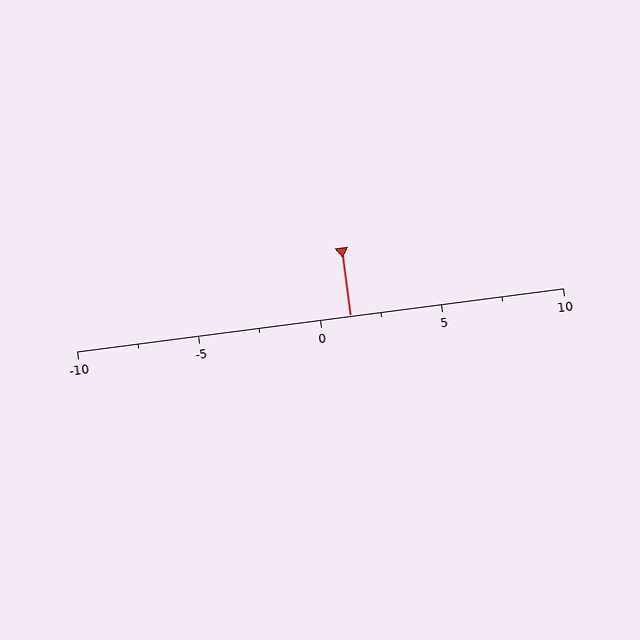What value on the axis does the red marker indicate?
The marker indicates approximately 1.2.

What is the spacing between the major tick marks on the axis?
The major ticks are spaced 5 apart.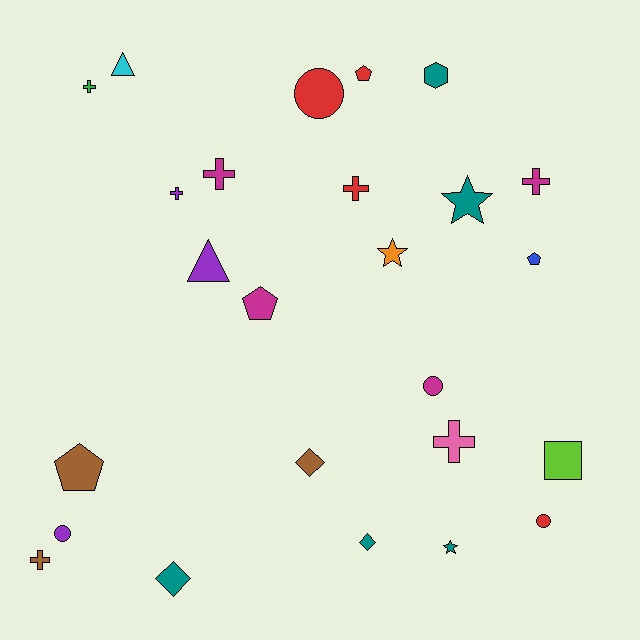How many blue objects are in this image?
There is 1 blue object.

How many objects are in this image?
There are 25 objects.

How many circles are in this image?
There are 4 circles.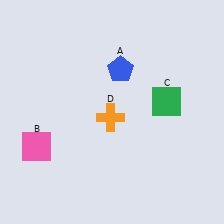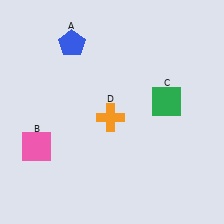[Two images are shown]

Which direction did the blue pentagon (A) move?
The blue pentagon (A) moved left.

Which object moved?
The blue pentagon (A) moved left.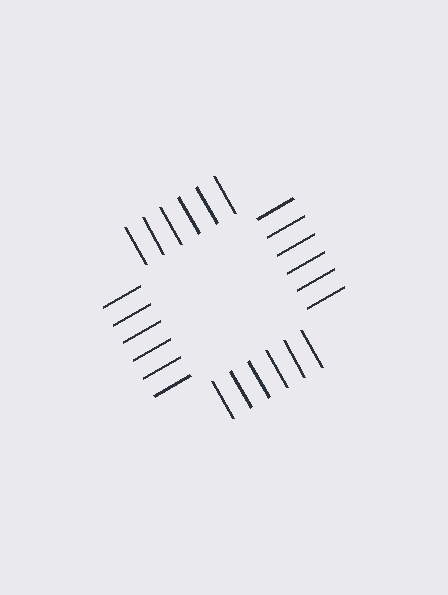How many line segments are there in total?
24 — 6 along each of the 4 edges.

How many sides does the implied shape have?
4 sides — the line-ends trace a square.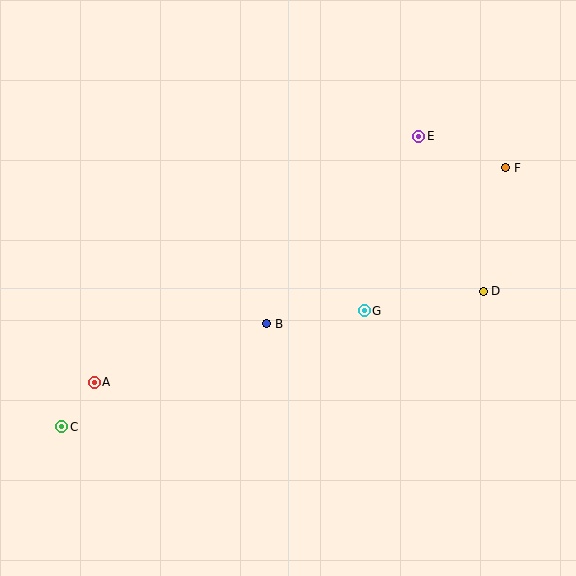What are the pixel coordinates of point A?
Point A is at (94, 382).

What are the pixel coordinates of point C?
Point C is at (62, 427).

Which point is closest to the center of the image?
Point B at (267, 324) is closest to the center.